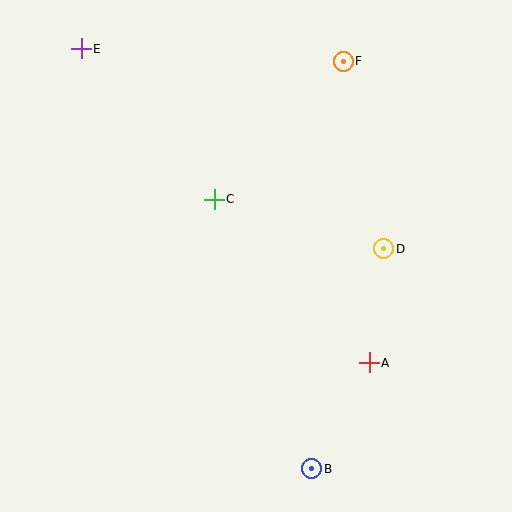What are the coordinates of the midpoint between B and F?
The midpoint between B and F is at (328, 265).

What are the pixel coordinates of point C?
Point C is at (214, 199).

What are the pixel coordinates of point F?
Point F is at (343, 61).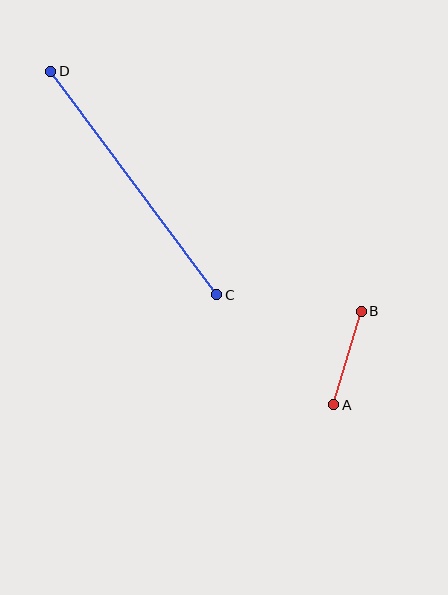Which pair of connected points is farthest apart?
Points C and D are farthest apart.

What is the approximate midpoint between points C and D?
The midpoint is at approximately (134, 183) pixels.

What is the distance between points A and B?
The distance is approximately 97 pixels.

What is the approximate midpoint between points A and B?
The midpoint is at approximately (347, 358) pixels.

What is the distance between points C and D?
The distance is approximately 278 pixels.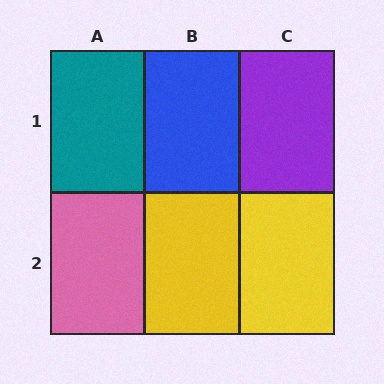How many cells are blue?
1 cell is blue.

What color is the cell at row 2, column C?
Yellow.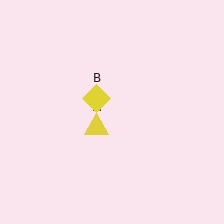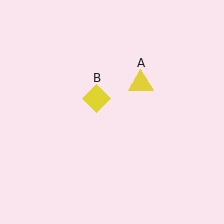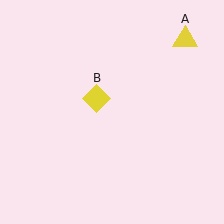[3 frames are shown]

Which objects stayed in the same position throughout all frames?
Yellow diamond (object B) remained stationary.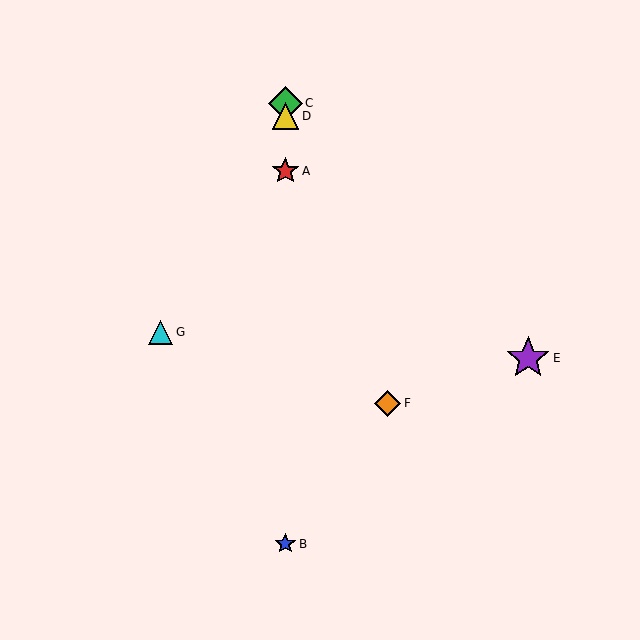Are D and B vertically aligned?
Yes, both are at x≈285.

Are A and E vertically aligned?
No, A is at x≈285 and E is at x≈528.